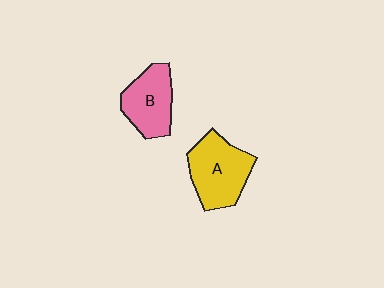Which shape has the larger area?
Shape A (yellow).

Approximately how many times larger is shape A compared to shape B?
Approximately 1.2 times.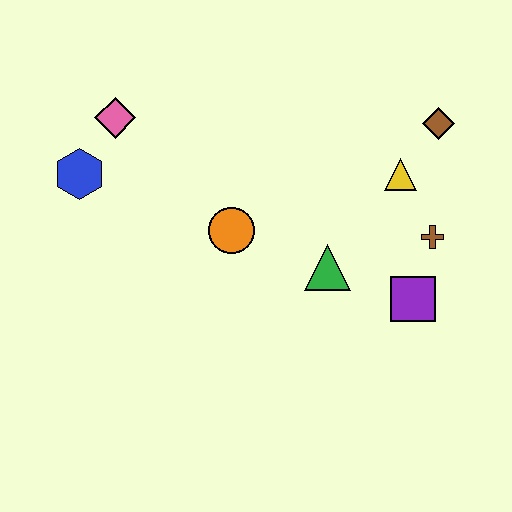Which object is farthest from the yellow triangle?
The blue hexagon is farthest from the yellow triangle.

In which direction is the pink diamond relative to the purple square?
The pink diamond is to the left of the purple square.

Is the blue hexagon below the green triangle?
No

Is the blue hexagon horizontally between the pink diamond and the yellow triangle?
No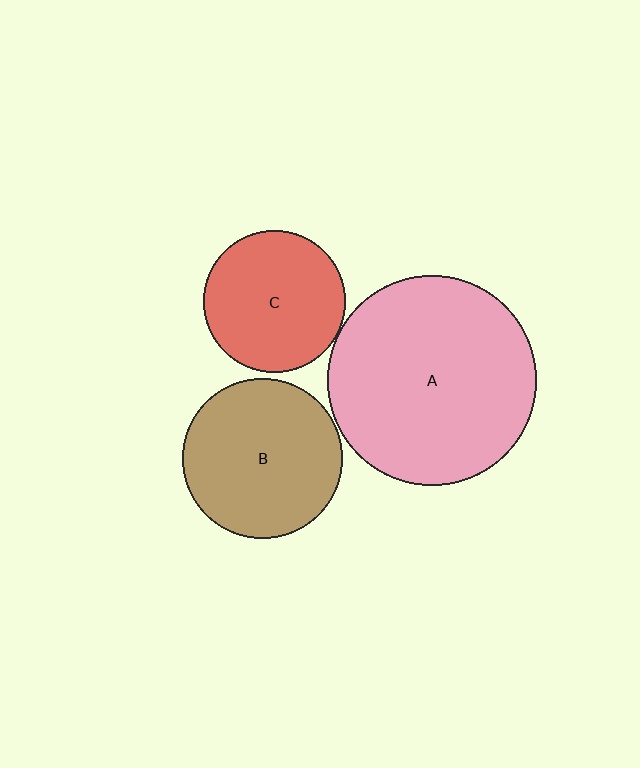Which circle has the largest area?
Circle A (pink).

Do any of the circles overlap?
No, none of the circles overlap.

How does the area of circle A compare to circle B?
Approximately 1.7 times.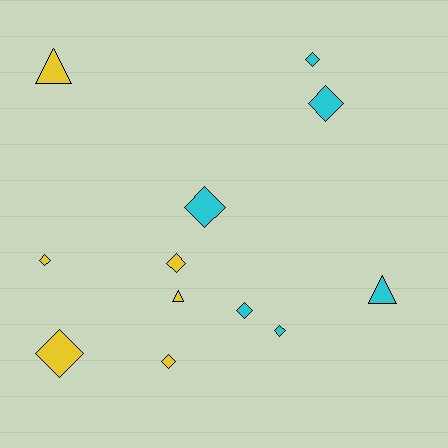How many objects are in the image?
There are 12 objects.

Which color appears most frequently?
Cyan, with 6 objects.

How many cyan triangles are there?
There is 1 cyan triangle.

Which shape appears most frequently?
Diamond, with 9 objects.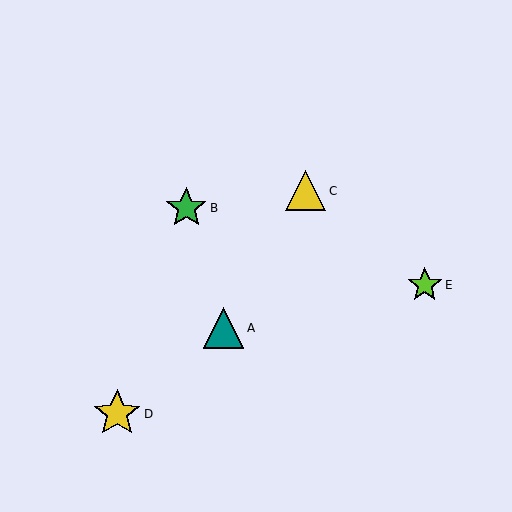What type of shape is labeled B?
Shape B is a green star.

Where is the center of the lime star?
The center of the lime star is at (425, 285).